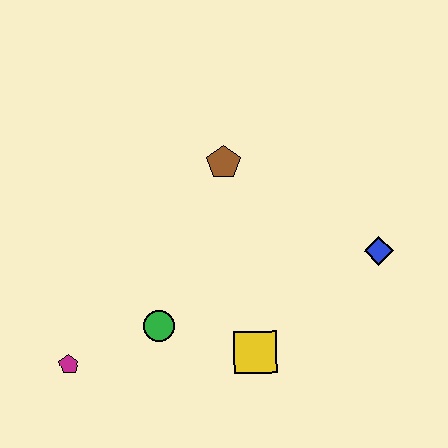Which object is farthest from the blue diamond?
The magenta pentagon is farthest from the blue diamond.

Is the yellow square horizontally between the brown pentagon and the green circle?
No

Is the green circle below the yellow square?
No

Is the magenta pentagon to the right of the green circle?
No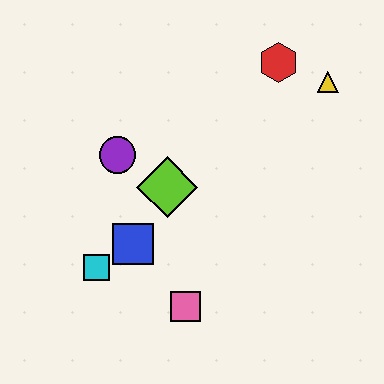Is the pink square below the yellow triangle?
Yes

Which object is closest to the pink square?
The blue square is closest to the pink square.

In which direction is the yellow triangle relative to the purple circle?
The yellow triangle is to the right of the purple circle.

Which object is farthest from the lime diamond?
The yellow triangle is farthest from the lime diamond.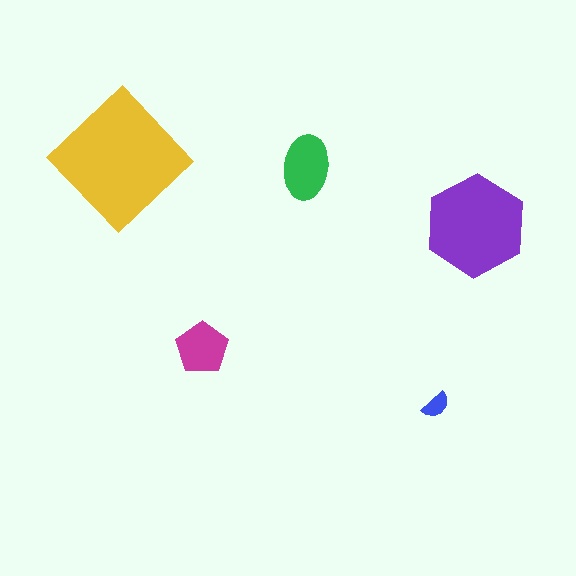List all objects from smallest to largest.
The blue semicircle, the magenta pentagon, the green ellipse, the purple hexagon, the yellow diamond.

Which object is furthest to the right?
The purple hexagon is rightmost.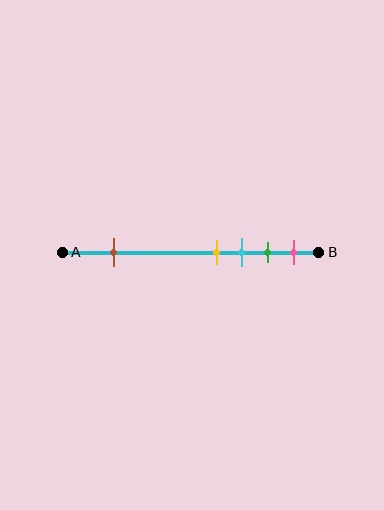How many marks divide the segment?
There are 5 marks dividing the segment.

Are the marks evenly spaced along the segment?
No, the marks are not evenly spaced.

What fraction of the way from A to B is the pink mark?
The pink mark is approximately 90% (0.9) of the way from A to B.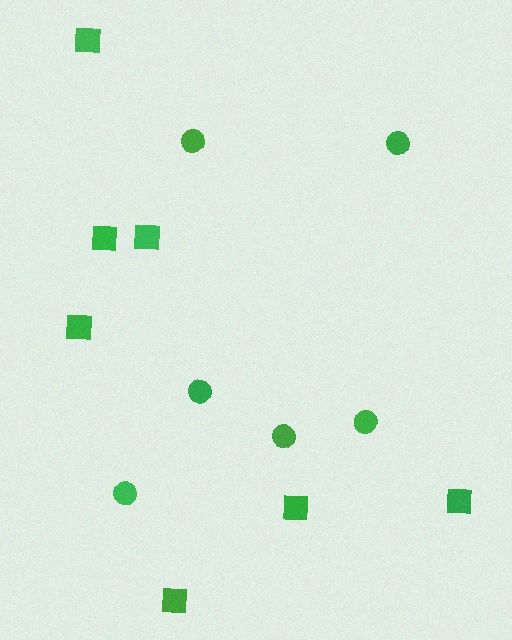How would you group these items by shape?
There are 2 groups: one group of circles (6) and one group of squares (7).